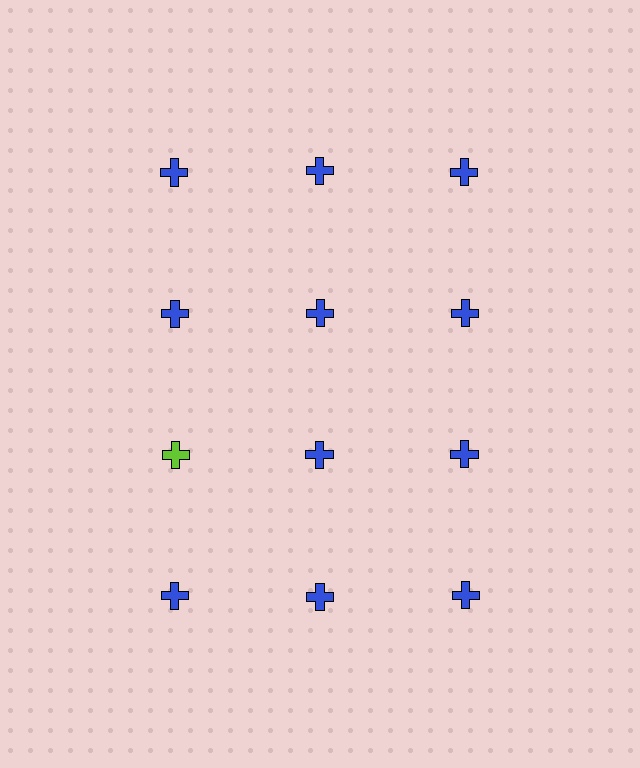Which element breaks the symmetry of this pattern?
The lime cross in the third row, leftmost column breaks the symmetry. All other shapes are blue crosses.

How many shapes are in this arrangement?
There are 12 shapes arranged in a grid pattern.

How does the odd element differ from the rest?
It has a different color: lime instead of blue.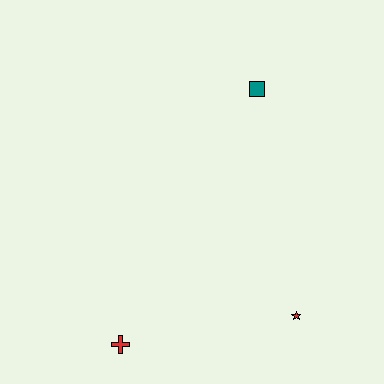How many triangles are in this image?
There are no triangles.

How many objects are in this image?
There are 3 objects.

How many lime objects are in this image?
There are no lime objects.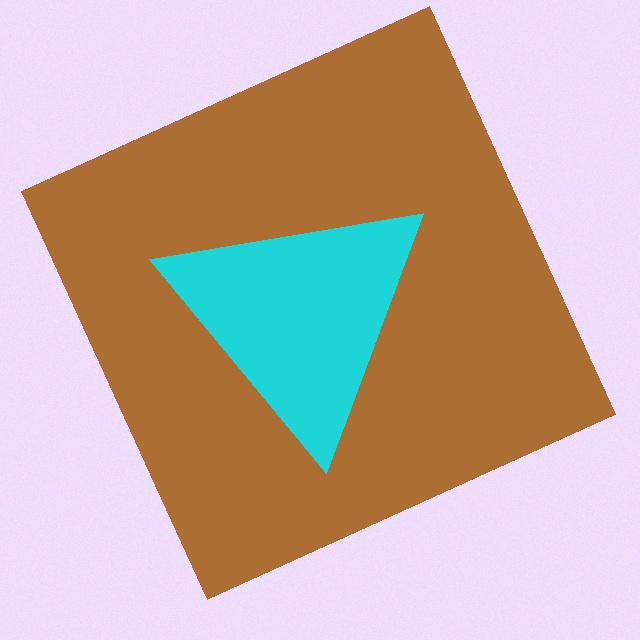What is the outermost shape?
The brown square.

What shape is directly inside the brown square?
The cyan triangle.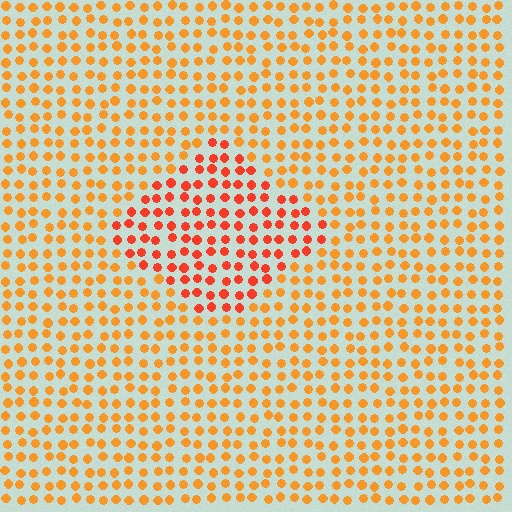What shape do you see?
I see a diamond.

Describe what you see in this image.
The image is filled with small orange elements in a uniform arrangement. A diamond-shaped region is visible where the elements are tinted to a slightly different hue, forming a subtle color boundary.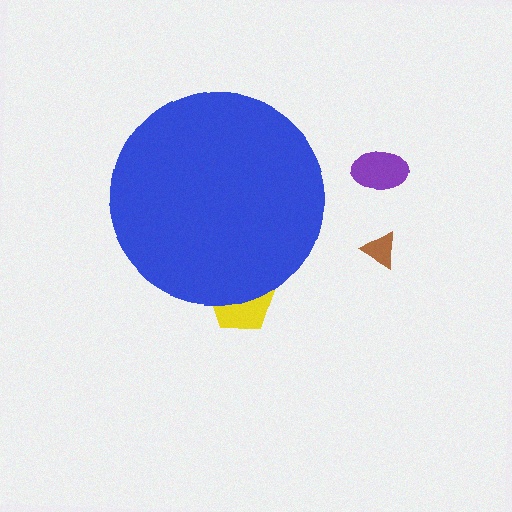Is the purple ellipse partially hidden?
No, the purple ellipse is fully visible.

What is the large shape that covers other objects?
A blue circle.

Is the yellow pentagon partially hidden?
Yes, the yellow pentagon is partially hidden behind the blue circle.